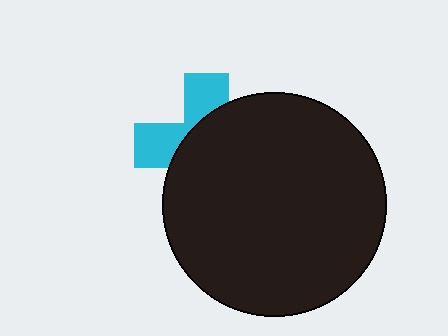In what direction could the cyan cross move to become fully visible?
The cyan cross could move toward the upper-left. That would shift it out from behind the black circle entirely.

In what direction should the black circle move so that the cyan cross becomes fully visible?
The black circle should move toward the lower-right. That is the shortest direction to clear the overlap and leave the cyan cross fully visible.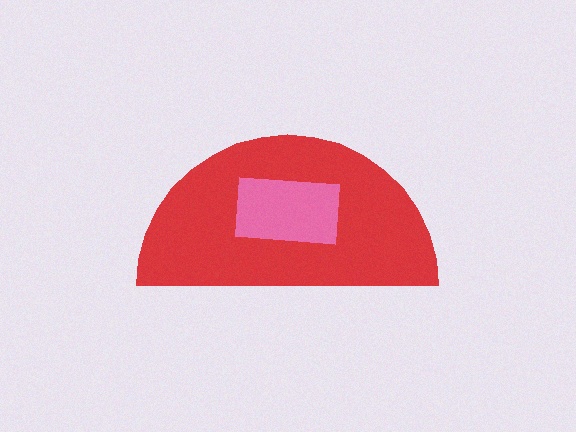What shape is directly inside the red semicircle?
The pink rectangle.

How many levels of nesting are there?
2.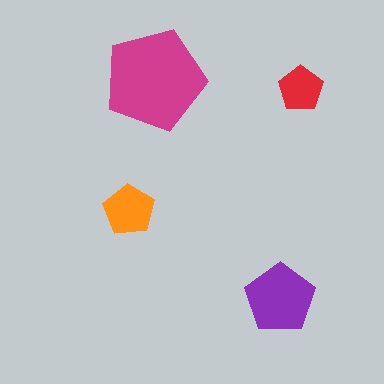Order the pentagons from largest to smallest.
the magenta one, the purple one, the orange one, the red one.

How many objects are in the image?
There are 4 objects in the image.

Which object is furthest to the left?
The orange pentagon is leftmost.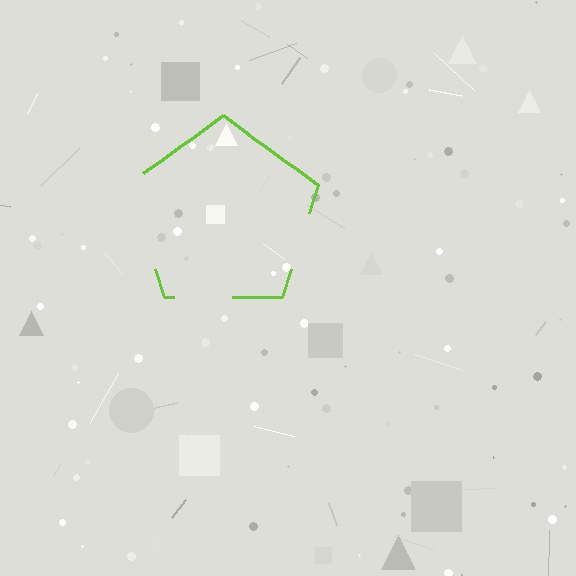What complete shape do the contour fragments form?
The contour fragments form a pentagon.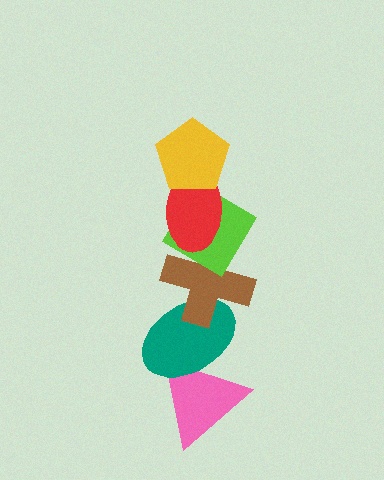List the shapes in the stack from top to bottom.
From top to bottom: the yellow pentagon, the red ellipse, the lime diamond, the brown cross, the teal ellipse, the pink triangle.